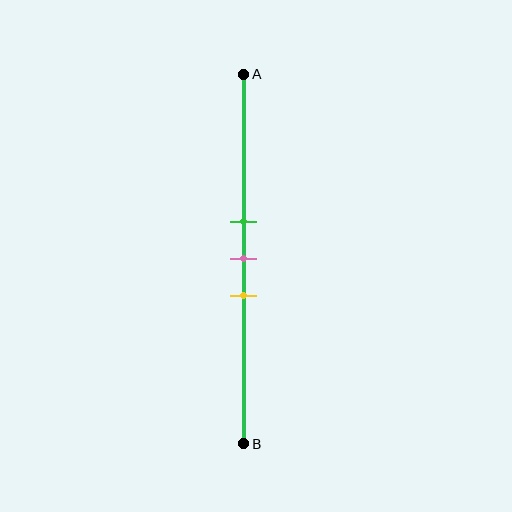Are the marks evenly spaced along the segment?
Yes, the marks are approximately evenly spaced.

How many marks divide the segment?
There are 3 marks dividing the segment.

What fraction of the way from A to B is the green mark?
The green mark is approximately 40% (0.4) of the way from A to B.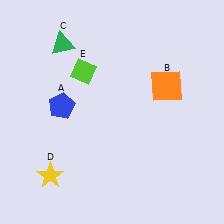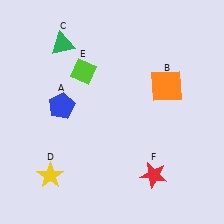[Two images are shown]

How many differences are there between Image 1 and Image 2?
There is 1 difference between the two images.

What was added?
A red star (F) was added in Image 2.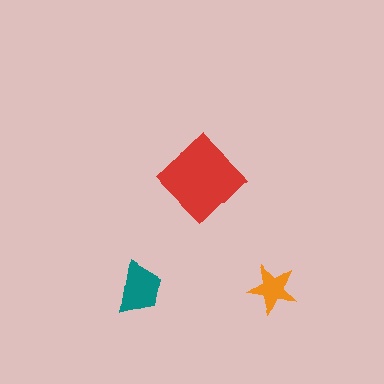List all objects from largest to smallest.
The red diamond, the teal trapezoid, the orange star.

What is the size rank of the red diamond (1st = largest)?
1st.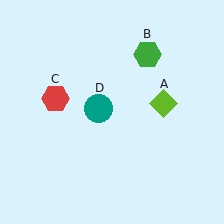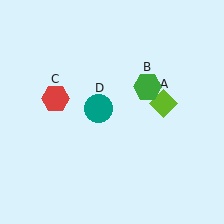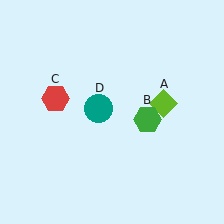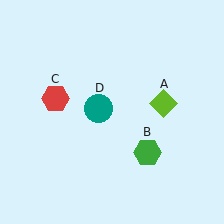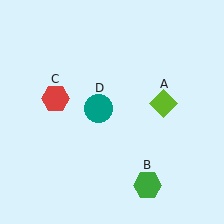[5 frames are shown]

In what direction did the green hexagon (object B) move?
The green hexagon (object B) moved down.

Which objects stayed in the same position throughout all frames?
Lime diamond (object A) and red hexagon (object C) and teal circle (object D) remained stationary.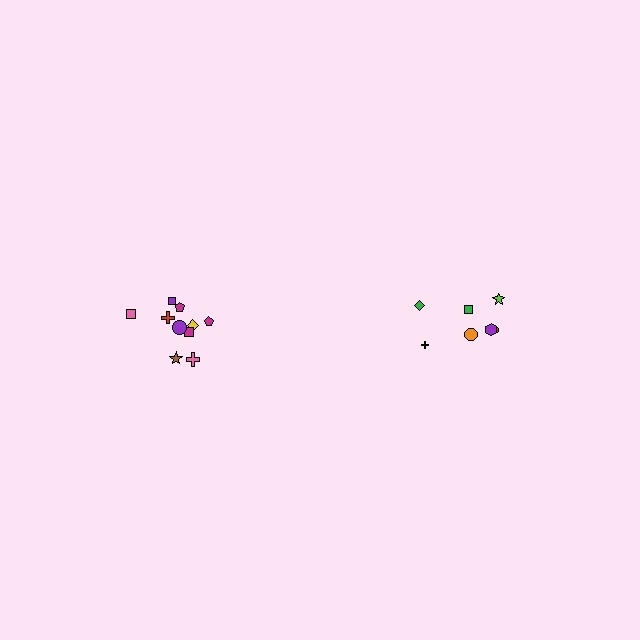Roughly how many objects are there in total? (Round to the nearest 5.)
Roughly 15 objects in total.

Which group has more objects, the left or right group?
The left group.